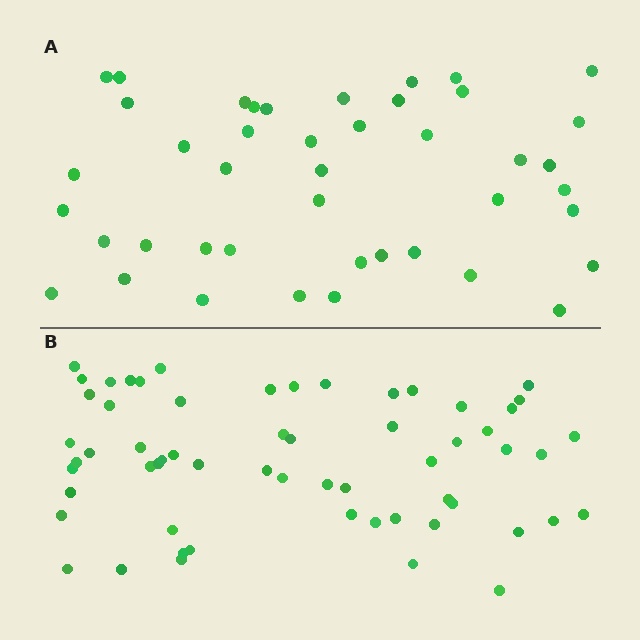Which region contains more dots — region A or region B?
Region B (the bottom region) has more dots.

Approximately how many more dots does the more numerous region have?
Region B has approximately 15 more dots than region A.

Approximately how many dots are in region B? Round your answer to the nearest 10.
About 60 dots.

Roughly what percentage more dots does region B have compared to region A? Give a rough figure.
About 40% more.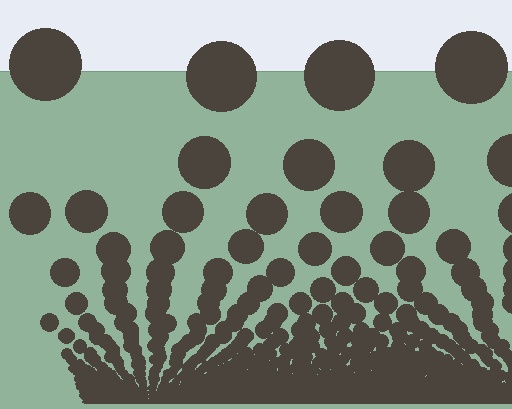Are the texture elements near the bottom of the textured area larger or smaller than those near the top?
Smaller. The gradient is inverted — elements near the bottom are smaller and denser.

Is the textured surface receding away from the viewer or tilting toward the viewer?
The surface appears to tilt toward the viewer. Texture elements get larger and sparser toward the top.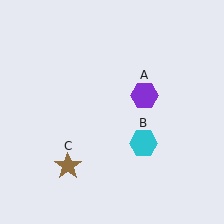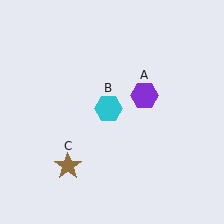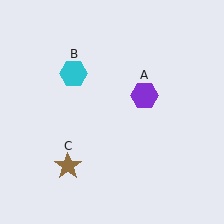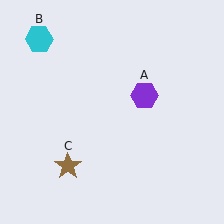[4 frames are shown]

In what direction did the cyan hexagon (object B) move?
The cyan hexagon (object B) moved up and to the left.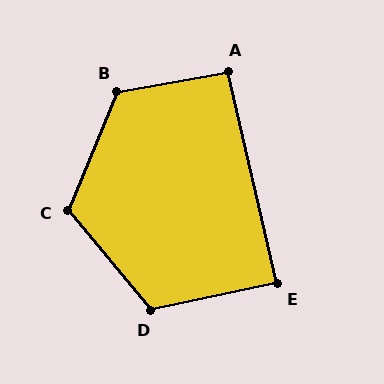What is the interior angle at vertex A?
Approximately 93 degrees (approximately right).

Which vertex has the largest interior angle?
B, at approximately 122 degrees.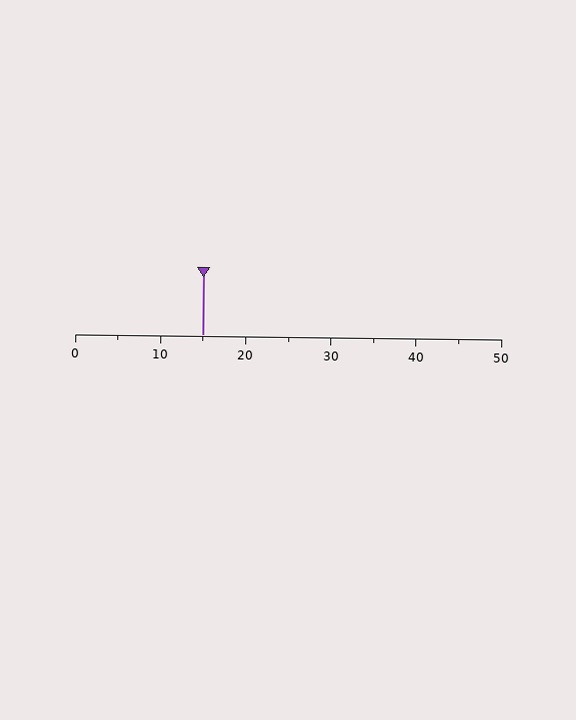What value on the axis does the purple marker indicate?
The marker indicates approximately 15.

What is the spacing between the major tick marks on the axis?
The major ticks are spaced 10 apart.